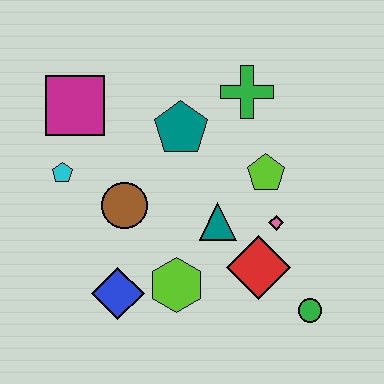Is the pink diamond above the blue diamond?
Yes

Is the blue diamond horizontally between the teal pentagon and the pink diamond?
No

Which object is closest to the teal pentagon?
The green cross is closest to the teal pentagon.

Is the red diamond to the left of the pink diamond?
Yes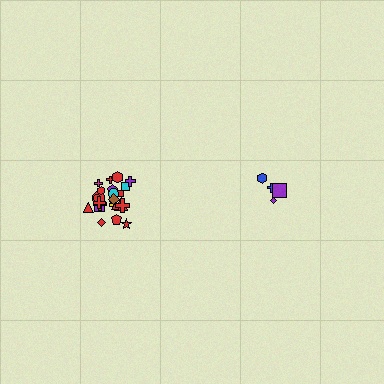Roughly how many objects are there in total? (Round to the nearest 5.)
Roughly 30 objects in total.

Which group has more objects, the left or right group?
The left group.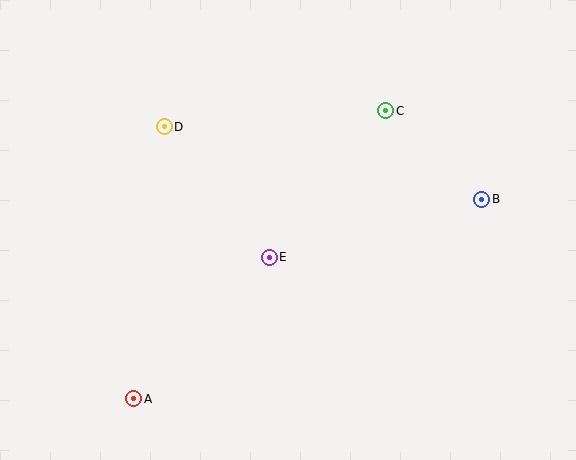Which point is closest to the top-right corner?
Point C is closest to the top-right corner.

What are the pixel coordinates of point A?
Point A is at (134, 399).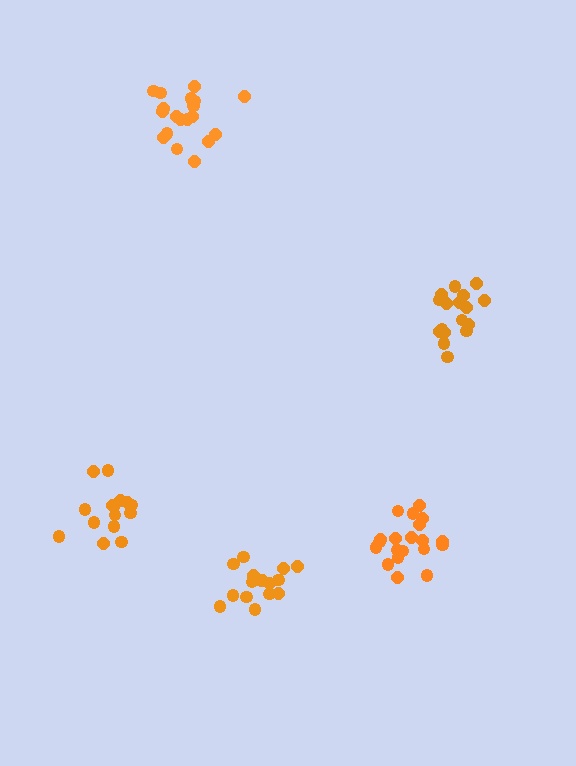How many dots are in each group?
Group 1: 17 dots, Group 2: 16 dots, Group 3: 19 dots, Group 4: 15 dots, Group 5: 20 dots (87 total).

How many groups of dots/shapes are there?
There are 5 groups.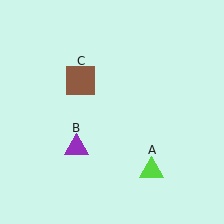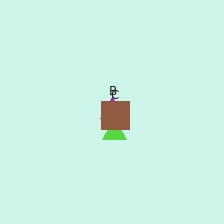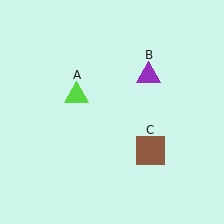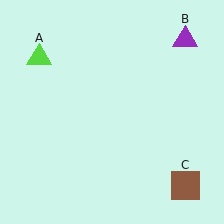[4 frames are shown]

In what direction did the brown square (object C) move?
The brown square (object C) moved down and to the right.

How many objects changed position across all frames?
3 objects changed position: lime triangle (object A), purple triangle (object B), brown square (object C).